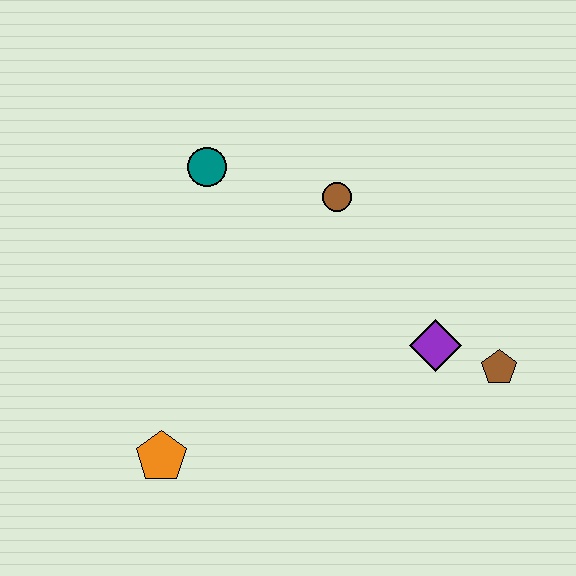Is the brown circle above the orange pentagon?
Yes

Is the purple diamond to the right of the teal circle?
Yes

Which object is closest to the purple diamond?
The brown pentagon is closest to the purple diamond.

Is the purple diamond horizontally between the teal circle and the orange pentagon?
No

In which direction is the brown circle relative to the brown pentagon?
The brown circle is above the brown pentagon.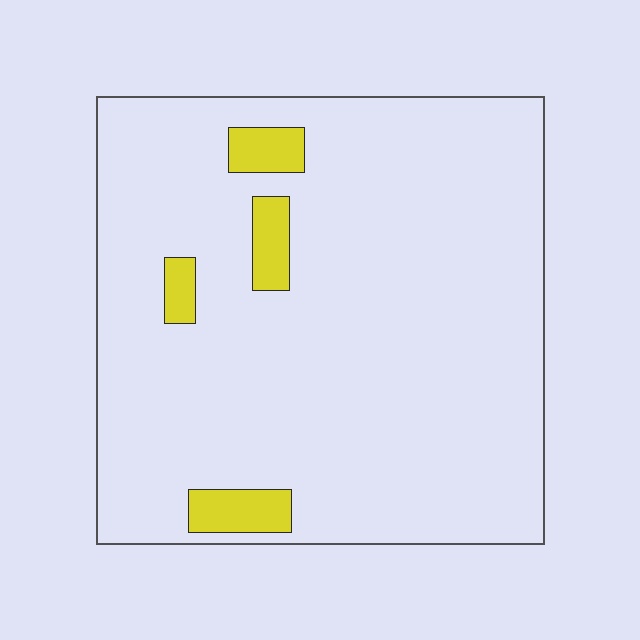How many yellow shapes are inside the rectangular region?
4.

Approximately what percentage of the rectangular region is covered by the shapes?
Approximately 5%.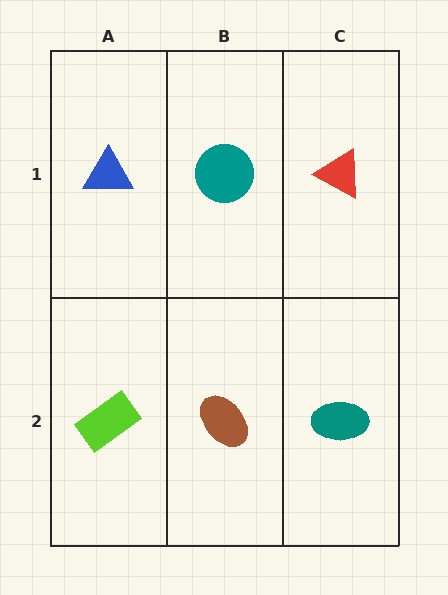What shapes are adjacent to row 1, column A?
A lime rectangle (row 2, column A), a teal circle (row 1, column B).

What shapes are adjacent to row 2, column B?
A teal circle (row 1, column B), a lime rectangle (row 2, column A), a teal ellipse (row 2, column C).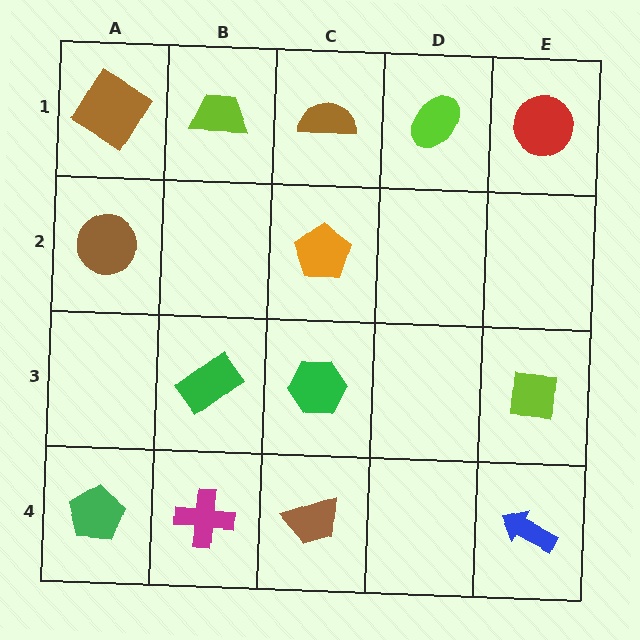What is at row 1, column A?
A brown diamond.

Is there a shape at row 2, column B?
No, that cell is empty.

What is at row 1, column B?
A lime trapezoid.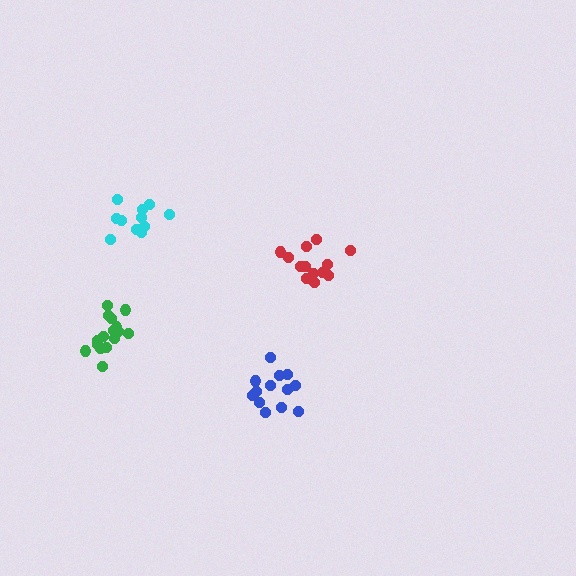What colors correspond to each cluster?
The clusters are colored: blue, green, red, cyan.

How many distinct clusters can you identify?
There are 4 distinct clusters.